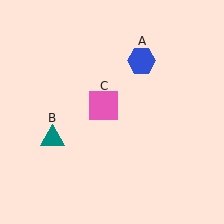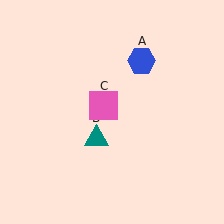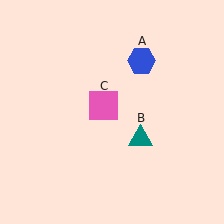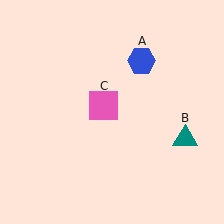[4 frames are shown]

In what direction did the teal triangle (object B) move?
The teal triangle (object B) moved right.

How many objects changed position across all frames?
1 object changed position: teal triangle (object B).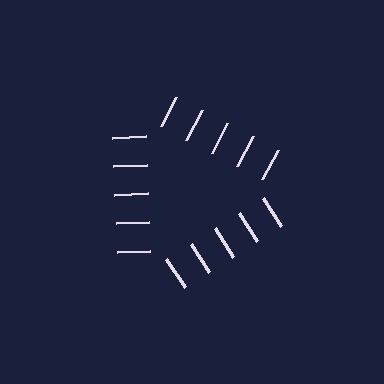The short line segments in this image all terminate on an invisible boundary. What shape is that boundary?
An illusory triangle — the line segments terminate on its edges but no continuous stroke is drawn.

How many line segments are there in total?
15 — 5 along each of the 3 edges.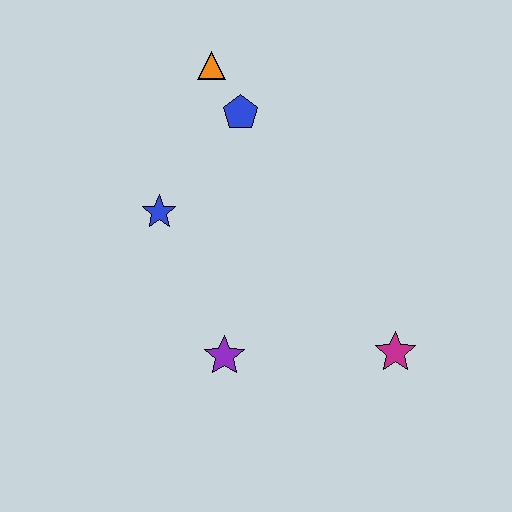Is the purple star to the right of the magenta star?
No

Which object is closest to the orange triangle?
The blue pentagon is closest to the orange triangle.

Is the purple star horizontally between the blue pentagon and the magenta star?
No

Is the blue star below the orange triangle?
Yes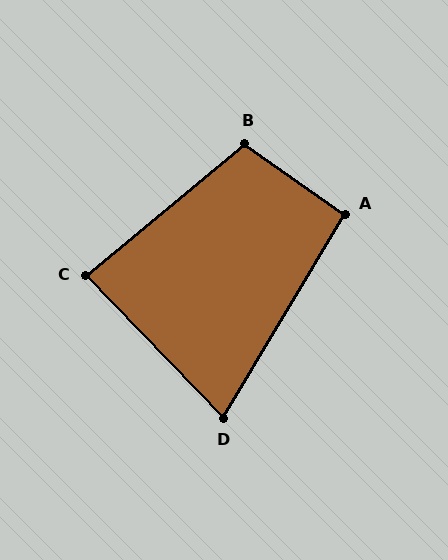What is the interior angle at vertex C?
Approximately 86 degrees (approximately right).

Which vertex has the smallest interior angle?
D, at approximately 75 degrees.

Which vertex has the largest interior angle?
B, at approximately 105 degrees.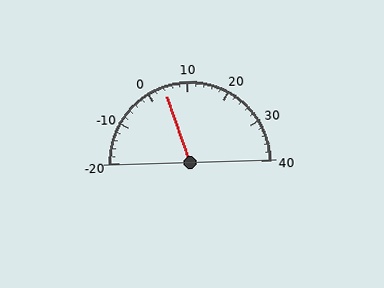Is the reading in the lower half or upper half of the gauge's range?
The reading is in the lower half of the range (-20 to 40).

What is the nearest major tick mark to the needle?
The nearest major tick mark is 0.